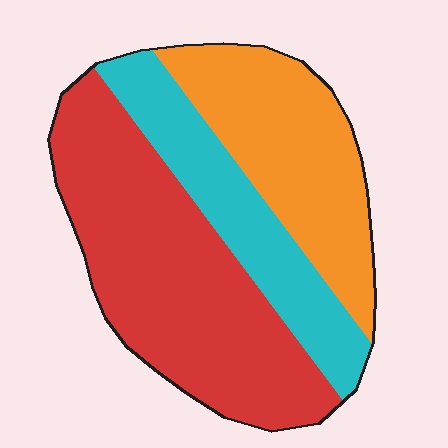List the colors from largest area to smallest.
From largest to smallest: red, orange, cyan.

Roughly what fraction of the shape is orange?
Orange takes up between a sixth and a third of the shape.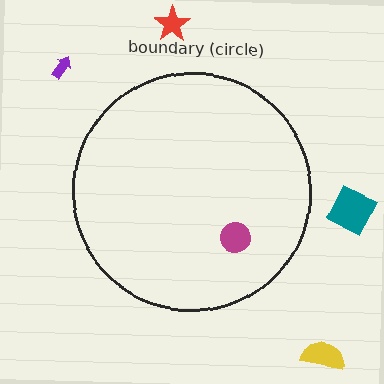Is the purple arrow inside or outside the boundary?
Outside.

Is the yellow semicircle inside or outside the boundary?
Outside.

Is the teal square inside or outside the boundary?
Outside.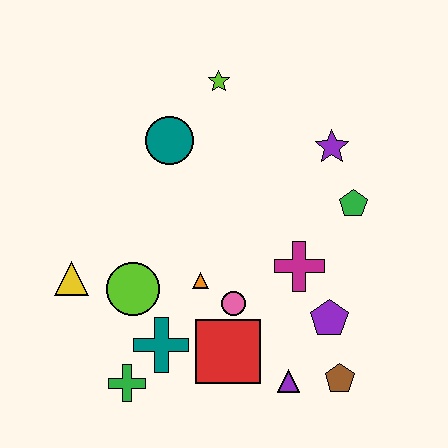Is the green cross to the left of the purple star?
Yes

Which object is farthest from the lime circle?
The purple star is farthest from the lime circle.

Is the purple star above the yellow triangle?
Yes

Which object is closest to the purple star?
The green pentagon is closest to the purple star.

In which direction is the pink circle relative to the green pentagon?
The pink circle is to the left of the green pentagon.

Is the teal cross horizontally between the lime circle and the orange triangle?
Yes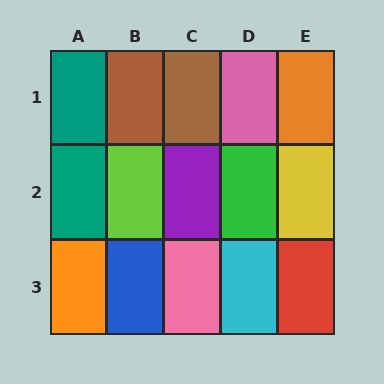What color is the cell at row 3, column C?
Pink.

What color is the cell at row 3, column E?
Red.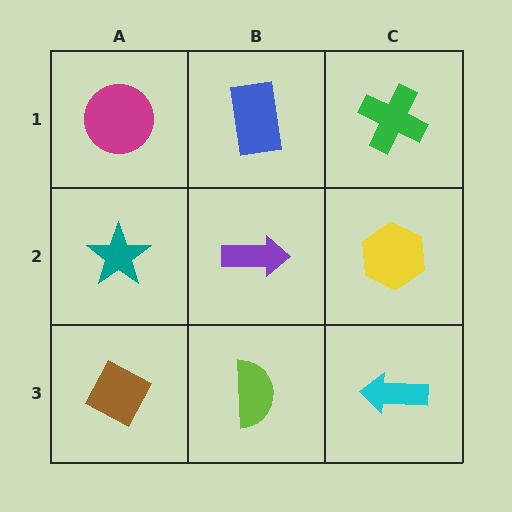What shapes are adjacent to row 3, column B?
A purple arrow (row 2, column B), a brown diamond (row 3, column A), a cyan arrow (row 3, column C).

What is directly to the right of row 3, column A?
A lime semicircle.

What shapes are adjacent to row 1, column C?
A yellow hexagon (row 2, column C), a blue rectangle (row 1, column B).